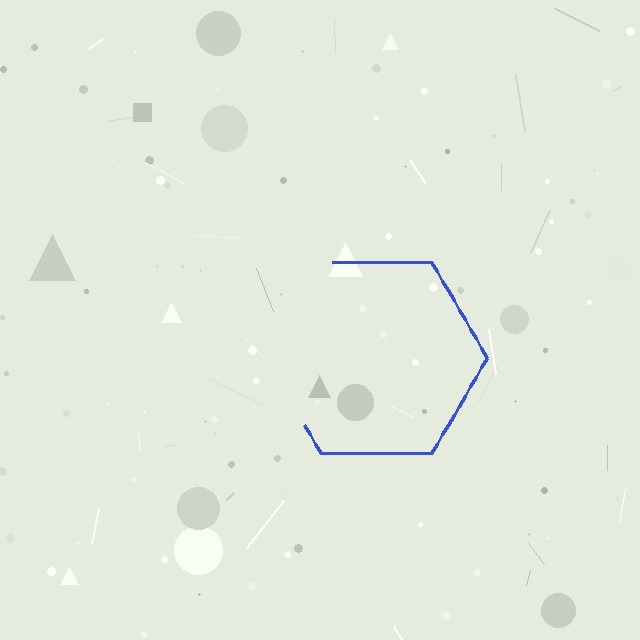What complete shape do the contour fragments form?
The contour fragments form a hexagon.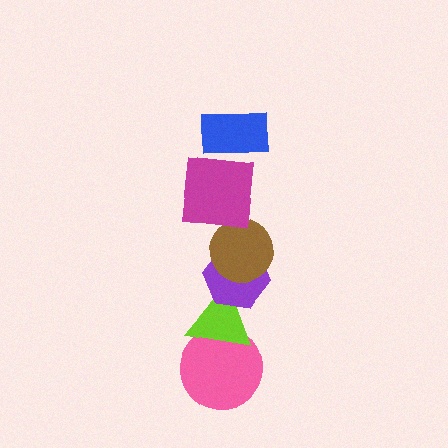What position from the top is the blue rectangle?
The blue rectangle is 1st from the top.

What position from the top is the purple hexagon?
The purple hexagon is 4th from the top.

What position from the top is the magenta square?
The magenta square is 2nd from the top.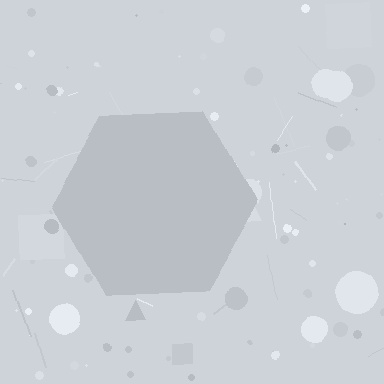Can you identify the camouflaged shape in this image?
The camouflaged shape is a hexagon.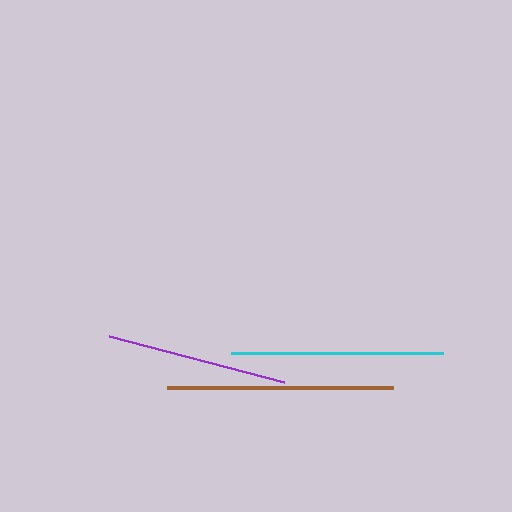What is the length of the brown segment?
The brown segment is approximately 227 pixels long.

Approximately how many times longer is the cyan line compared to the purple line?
The cyan line is approximately 1.2 times the length of the purple line.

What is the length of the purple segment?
The purple segment is approximately 181 pixels long.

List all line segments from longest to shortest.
From longest to shortest: brown, cyan, purple.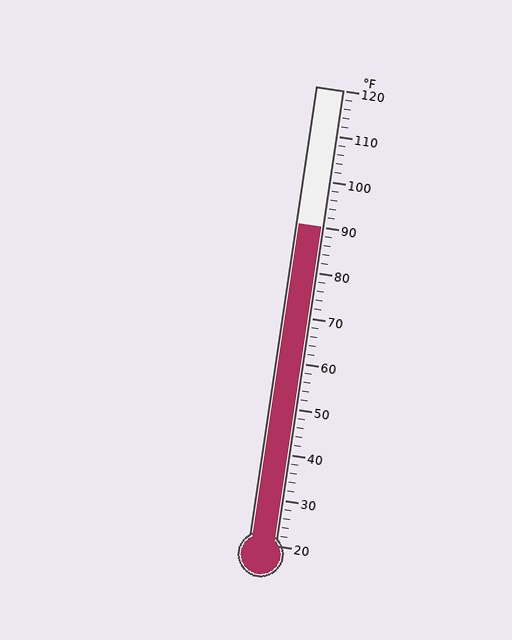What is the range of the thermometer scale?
The thermometer scale ranges from 20°F to 120°F.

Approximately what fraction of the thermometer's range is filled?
The thermometer is filled to approximately 70% of its range.